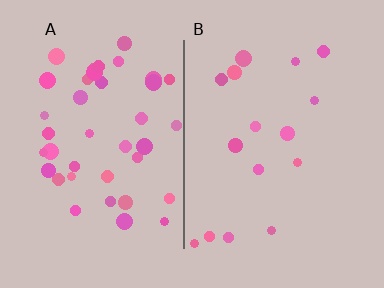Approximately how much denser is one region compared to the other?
Approximately 2.6× — region A over region B.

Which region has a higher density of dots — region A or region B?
A (the left).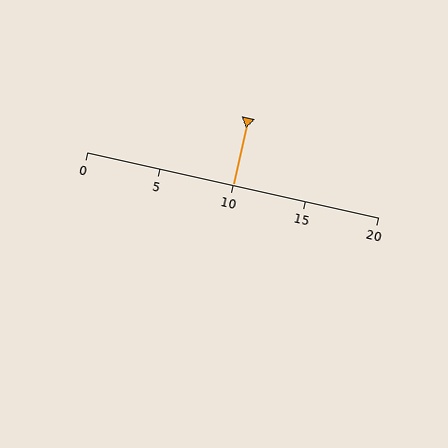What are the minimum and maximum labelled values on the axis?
The axis runs from 0 to 20.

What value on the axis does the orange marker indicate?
The marker indicates approximately 10.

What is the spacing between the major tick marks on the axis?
The major ticks are spaced 5 apart.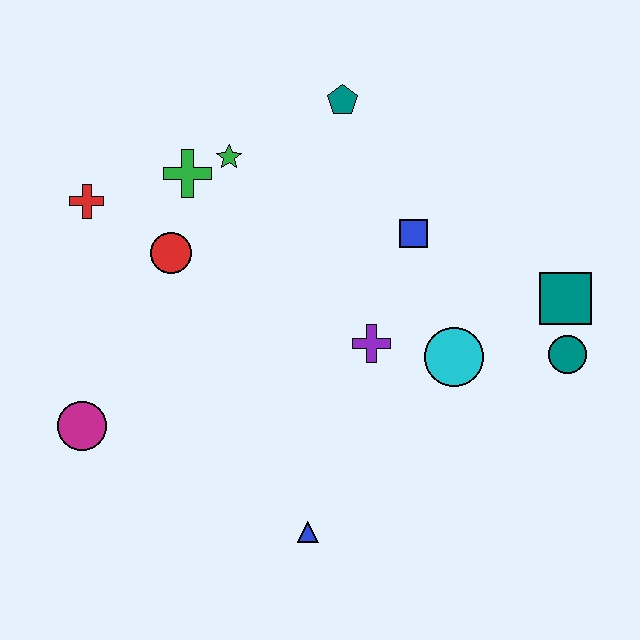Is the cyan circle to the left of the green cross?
No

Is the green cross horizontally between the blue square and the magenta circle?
Yes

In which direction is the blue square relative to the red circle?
The blue square is to the right of the red circle.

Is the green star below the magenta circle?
No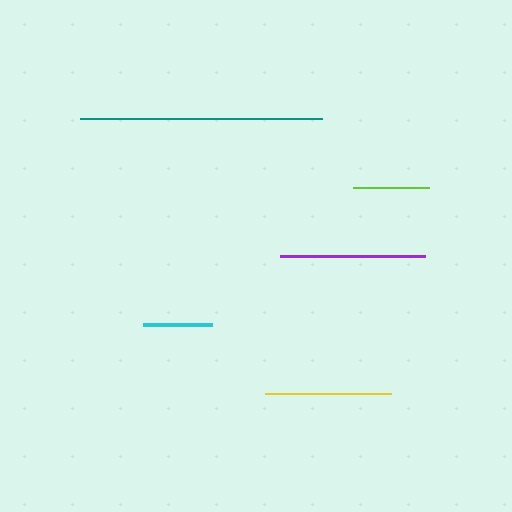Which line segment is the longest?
The teal line is the longest at approximately 242 pixels.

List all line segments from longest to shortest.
From longest to shortest: teal, purple, yellow, lime, cyan.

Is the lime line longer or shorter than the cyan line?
The lime line is longer than the cyan line.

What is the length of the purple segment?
The purple segment is approximately 145 pixels long.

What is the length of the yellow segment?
The yellow segment is approximately 126 pixels long.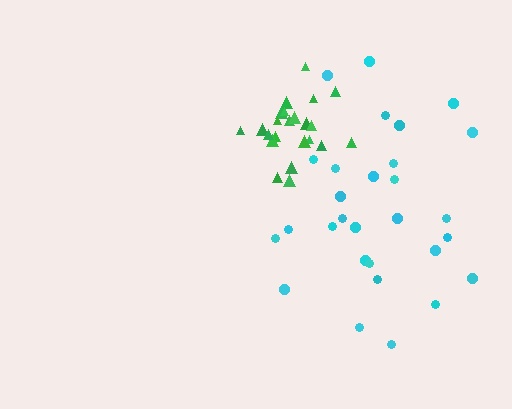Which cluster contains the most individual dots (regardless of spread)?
Cyan (29).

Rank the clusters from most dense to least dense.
green, cyan.